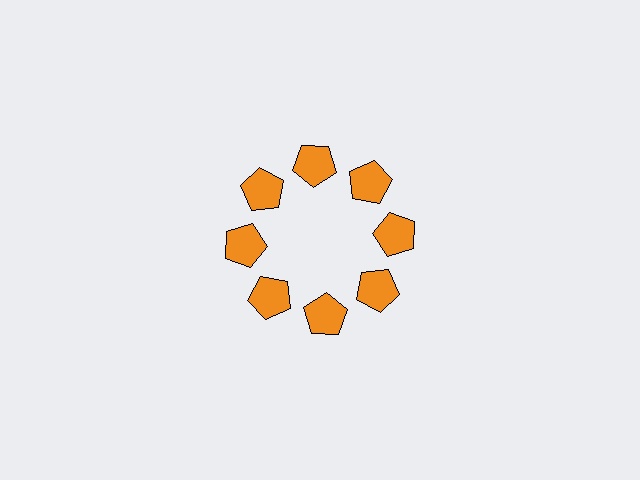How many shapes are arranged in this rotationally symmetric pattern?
There are 8 shapes, arranged in 8 groups of 1.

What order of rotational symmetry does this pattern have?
This pattern has 8-fold rotational symmetry.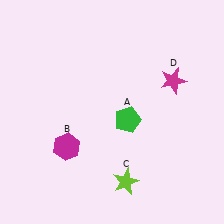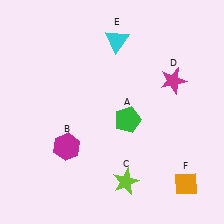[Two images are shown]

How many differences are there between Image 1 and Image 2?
There are 2 differences between the two images.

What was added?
A cyan triangle (E), an orange diamond (F) were added in Image 2.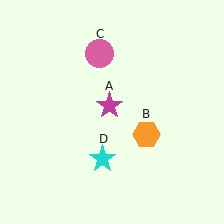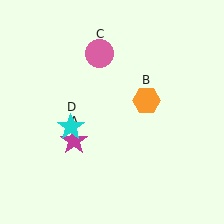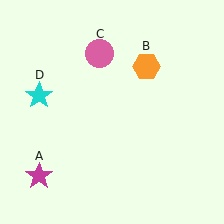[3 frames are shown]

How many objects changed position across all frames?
3 objects changed position: magenta star (object A), orange hexagon (object B), cyan star (object D).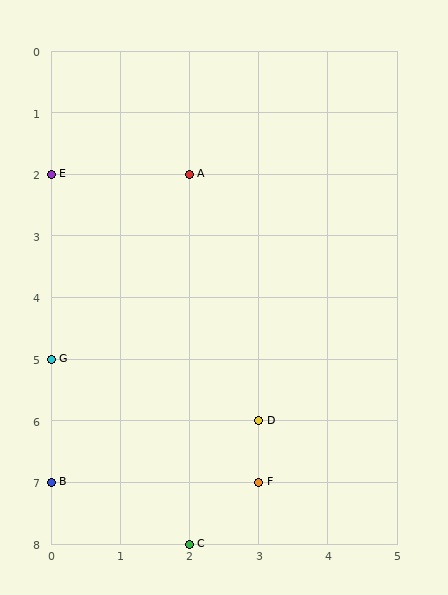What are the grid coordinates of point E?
Point E is at grid coordinates (0, 2).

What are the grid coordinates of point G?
Point G is at grid coordinates (0, 5).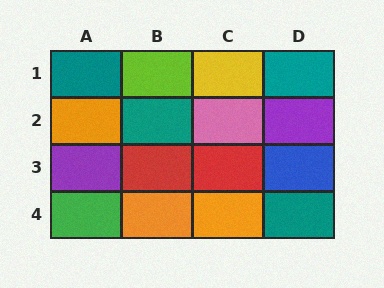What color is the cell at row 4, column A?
Green.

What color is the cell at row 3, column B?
Red.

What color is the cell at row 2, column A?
Orange.